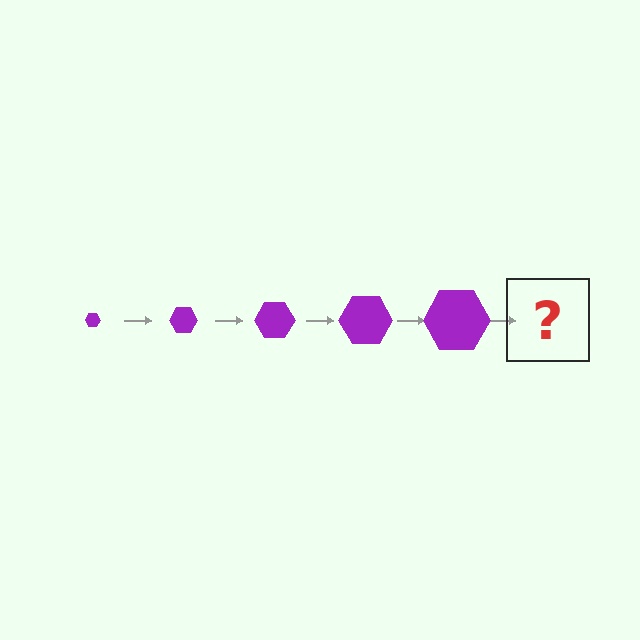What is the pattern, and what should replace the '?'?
The pattern is that the hexagon gets progressively larger each step. The '?' should be a purple hexagon, larger than the previous one.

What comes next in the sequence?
The next element should be a purple hexagon, larger than the previous one.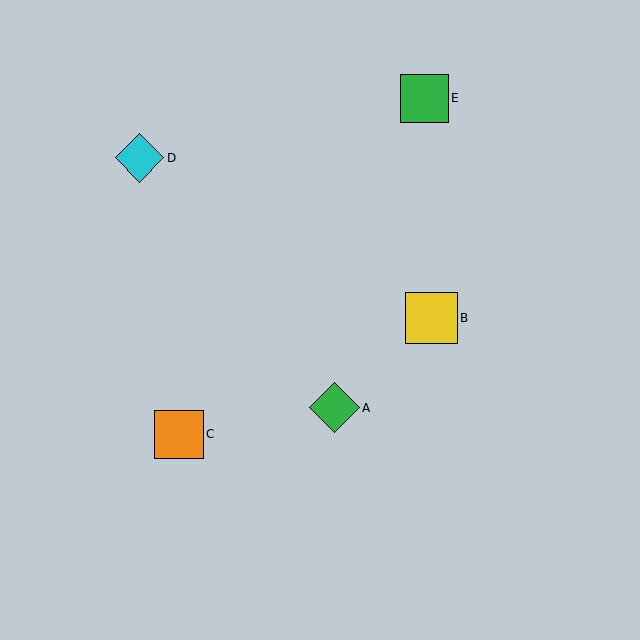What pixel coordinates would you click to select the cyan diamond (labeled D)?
Click at (140, 158) to select the cyan diamond D.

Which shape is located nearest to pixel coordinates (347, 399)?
The green diamond (labeled A) at (334, 408) is nearest to that location.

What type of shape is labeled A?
Shape A is a green diamond.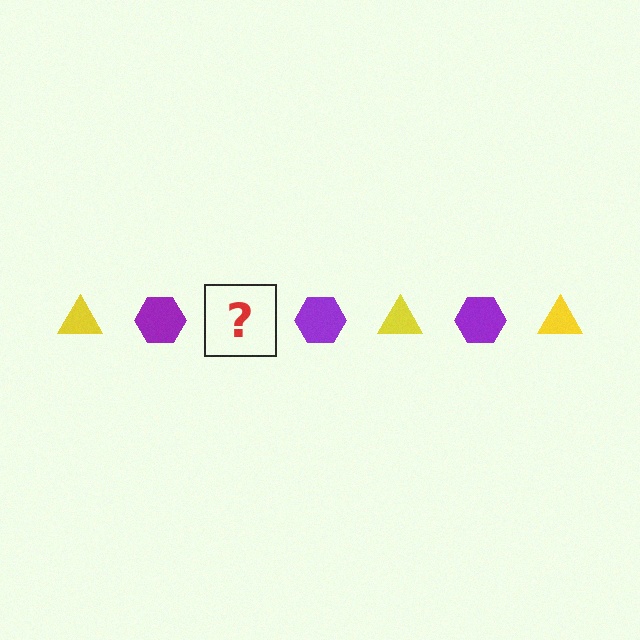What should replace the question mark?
The question mark should be replaced with a yellow triangle.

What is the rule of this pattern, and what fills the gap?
The rule is that the pattern alternates between yellow triangle and purple hexagon. The gap should be filled with a yellow triangle.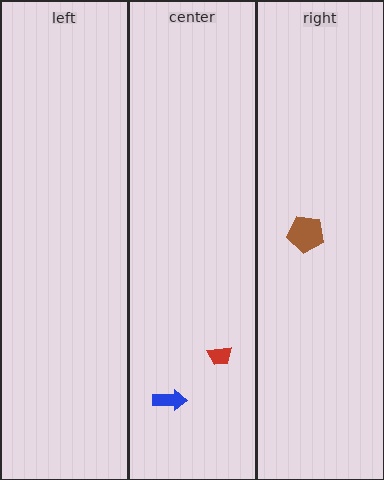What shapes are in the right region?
The brown pentagon.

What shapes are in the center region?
The red trapezoid, the blue arrow.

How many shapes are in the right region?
1.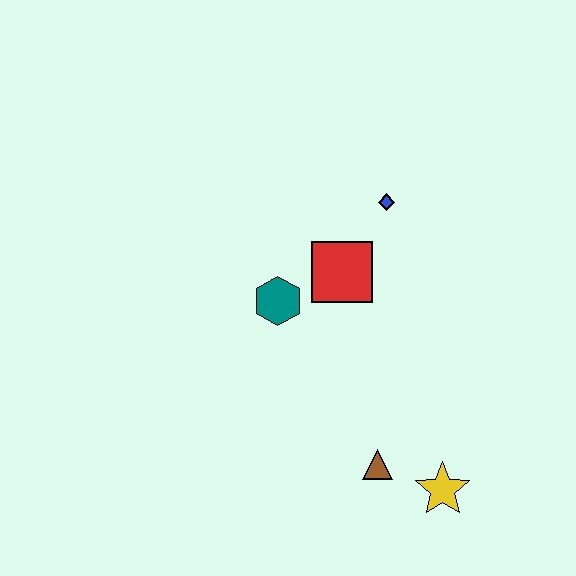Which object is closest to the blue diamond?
The red square is closest to the blue diamond.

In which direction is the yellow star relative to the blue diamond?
The yellow star is below the blue diamond.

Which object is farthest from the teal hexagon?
The yellow star is farthest from the teal hexagon.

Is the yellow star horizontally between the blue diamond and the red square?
No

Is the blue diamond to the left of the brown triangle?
No